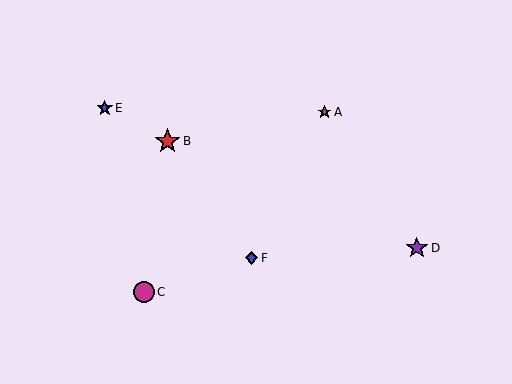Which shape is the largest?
The red star (labeled B) is the largest.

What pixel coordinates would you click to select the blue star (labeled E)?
Click at (105, 108) to select the blue star E.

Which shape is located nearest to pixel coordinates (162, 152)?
The red star (labeled B) at (167, 141) is nearest to that location.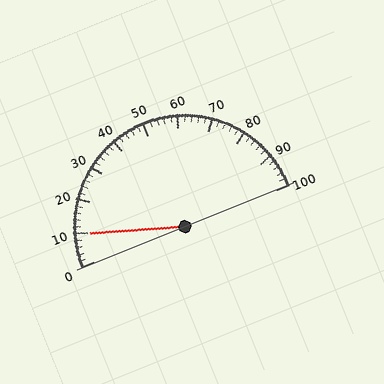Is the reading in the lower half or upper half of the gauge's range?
The reading is in the lower half of the range (0 to 100).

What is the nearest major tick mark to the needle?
The nearest major tick mark is 10.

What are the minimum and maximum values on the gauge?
The gauge ranges from 0 to 100.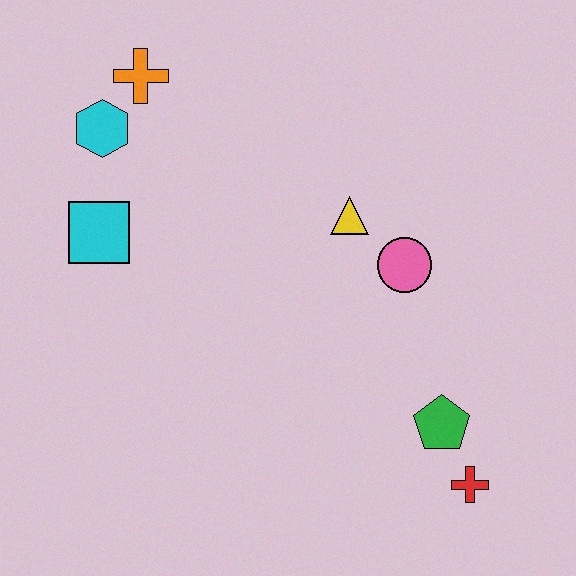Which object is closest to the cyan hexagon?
The orange cross is closest to the cyan hexagon.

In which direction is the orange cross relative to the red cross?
The orange cross is above the red cross.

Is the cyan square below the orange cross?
Yes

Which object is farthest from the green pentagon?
The orange cross is farthest from the green pentagon.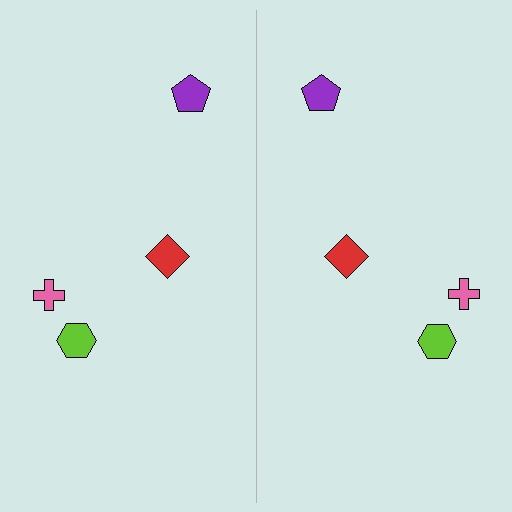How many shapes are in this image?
There are 8 shapes in this image.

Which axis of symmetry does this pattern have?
The pattern has a vertical axis of symmetry running through the center of the image.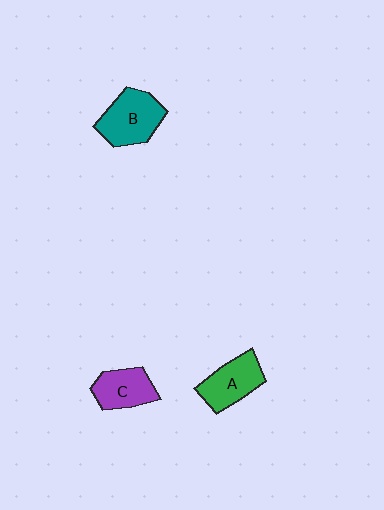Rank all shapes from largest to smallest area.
From largest to smallest: B (teal), A (green), C (purple).